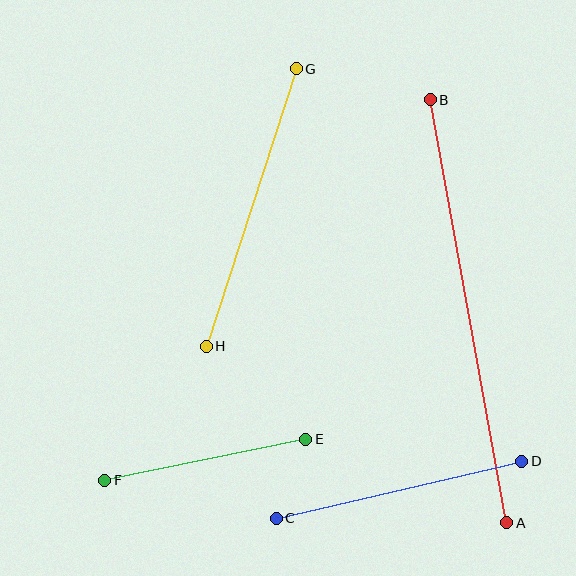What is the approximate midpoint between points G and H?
The midpoint is at approximately (251, 207) pixels.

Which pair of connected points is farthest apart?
Points A and B are farthest apart.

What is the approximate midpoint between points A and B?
The midpoint is at approximately (469, 311) pixels.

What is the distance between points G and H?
The distance is approximately 292 pixels.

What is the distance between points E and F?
The distance is approximately 205 pixels.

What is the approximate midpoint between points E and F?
The midpoint is at approximately (205, 460) pixels.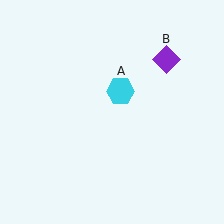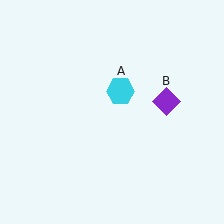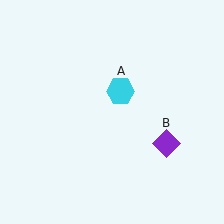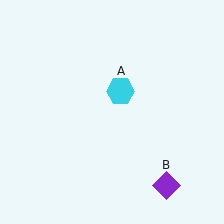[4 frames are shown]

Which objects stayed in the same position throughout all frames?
Cyan hexagon (object A) remained stationary.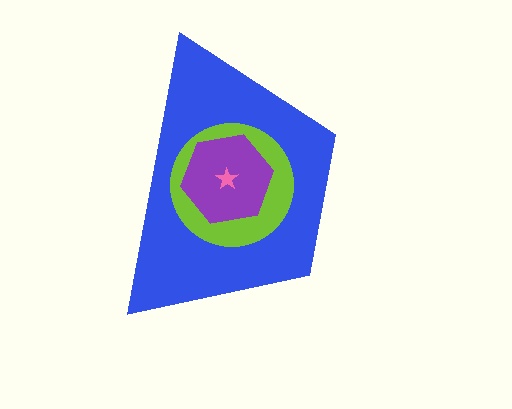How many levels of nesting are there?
4.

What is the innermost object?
The pink star.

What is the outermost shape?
The blue trapezoid.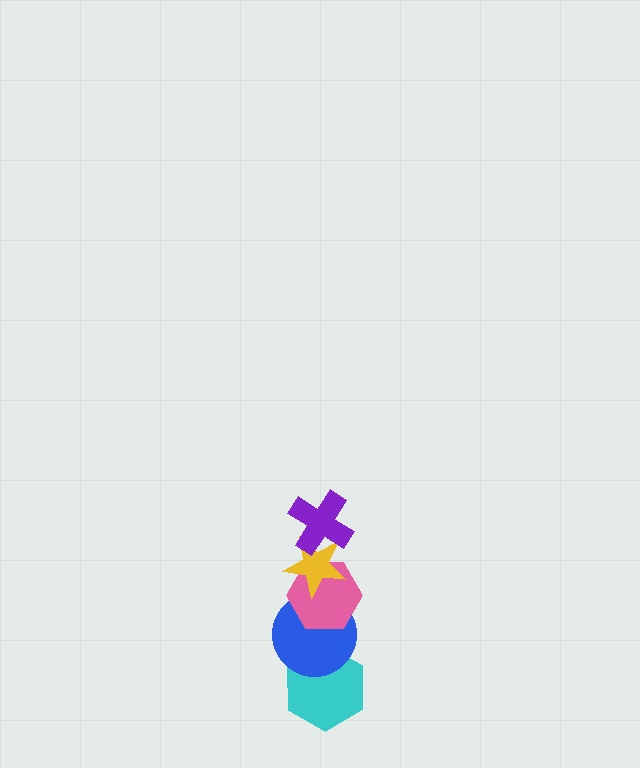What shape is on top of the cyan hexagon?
The blue circle is on top of the cyan hexagon.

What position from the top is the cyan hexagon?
The cyan hexagon is 5th from the top.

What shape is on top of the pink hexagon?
The yellow star is on top of the pink hexagon.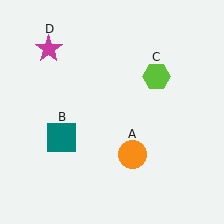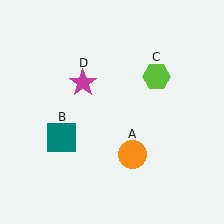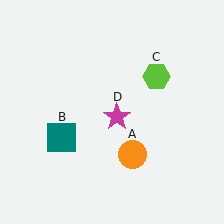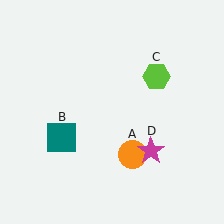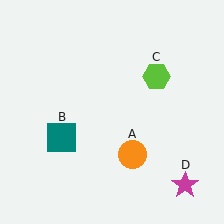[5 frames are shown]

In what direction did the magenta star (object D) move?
The magenta star (object D) moved down and to the right.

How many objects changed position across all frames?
1 object changed position: magenta star (object D).